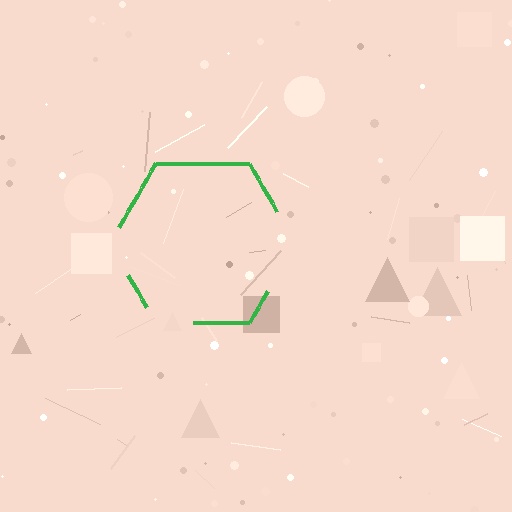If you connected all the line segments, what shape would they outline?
They would outline a hexagon.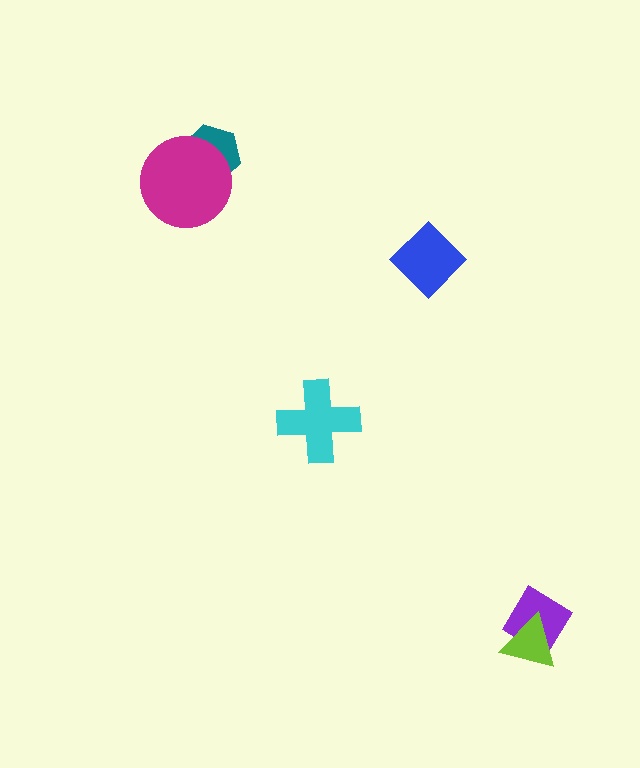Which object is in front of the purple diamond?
The lime triangle is in front of the purple diamond.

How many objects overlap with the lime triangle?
1 object overlaps with the lime triangle.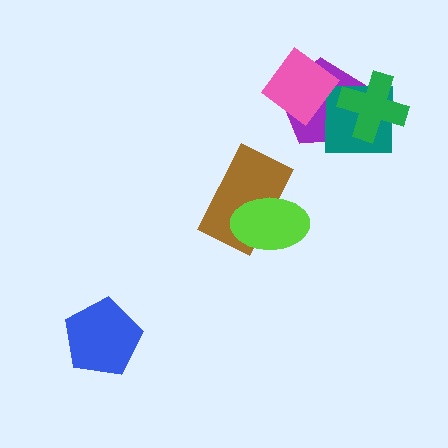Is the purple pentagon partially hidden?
Yes, it is partially covered by another shape.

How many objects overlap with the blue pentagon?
0 objects overlap with the blue pentagon.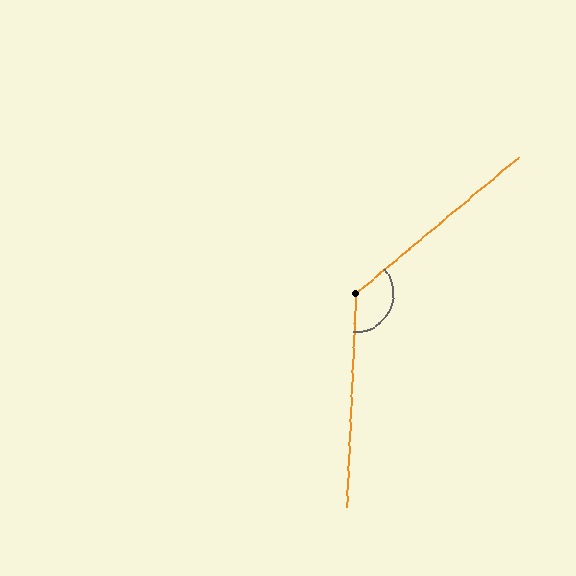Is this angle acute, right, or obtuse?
It is obtuse.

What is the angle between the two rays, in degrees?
Approximately 132 degrees.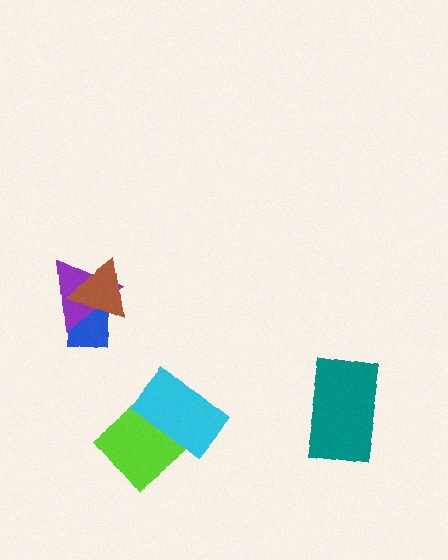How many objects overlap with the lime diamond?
1 object overlaps with the lime diamond.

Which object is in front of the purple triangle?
The brown triangle is in front of the purple triangle.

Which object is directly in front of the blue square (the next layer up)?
The purple triangle is directly in front of the blue square.